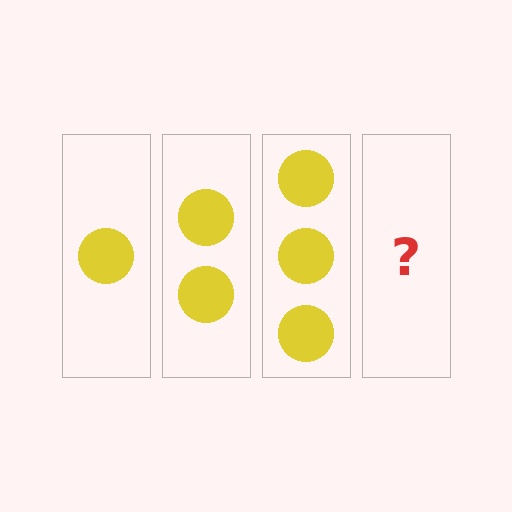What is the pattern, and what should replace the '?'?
The pattern is that each step adds one more circle. The '?' should be 4 circles.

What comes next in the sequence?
The next element should be 4 circles.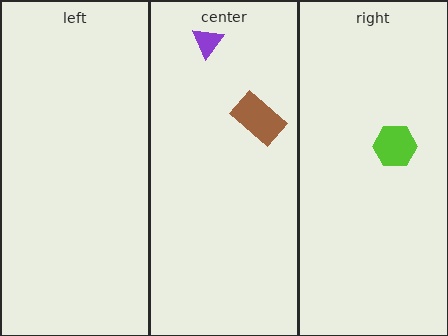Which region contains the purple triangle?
The center region.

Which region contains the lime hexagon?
The right region.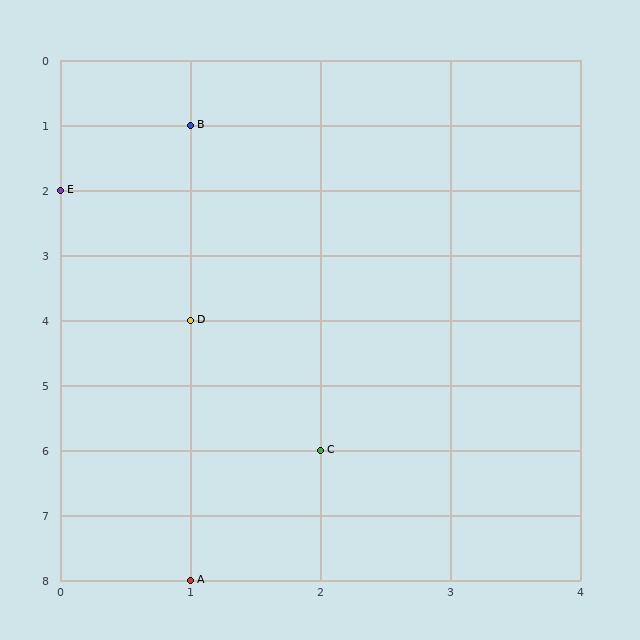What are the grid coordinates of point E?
Point E is at grid coordinates (0, 2).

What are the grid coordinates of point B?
Point B is at grid coordinates (1, 1).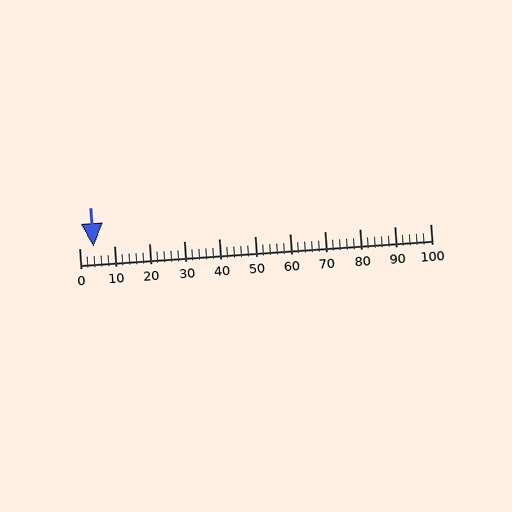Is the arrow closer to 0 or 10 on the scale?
The arrow is closer to 0.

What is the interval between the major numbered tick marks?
The major tick marks are spaced 10 units apart.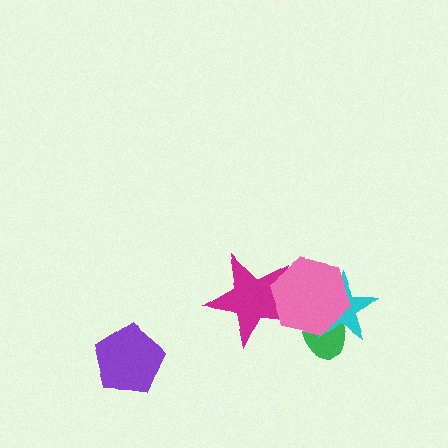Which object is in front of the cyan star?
The pink hexagon is in front of the cyan star.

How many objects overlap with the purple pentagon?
0 objects overlap with the purple pentagon.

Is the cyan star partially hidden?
Yes, it is partially covered by another shape.